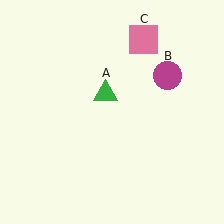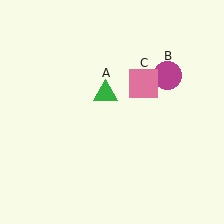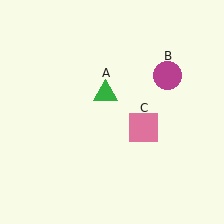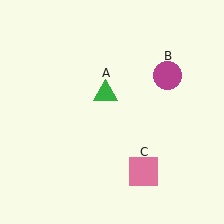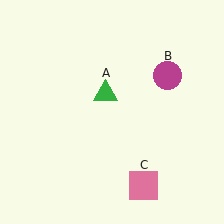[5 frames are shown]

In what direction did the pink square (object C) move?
The pink square (object C) moved down.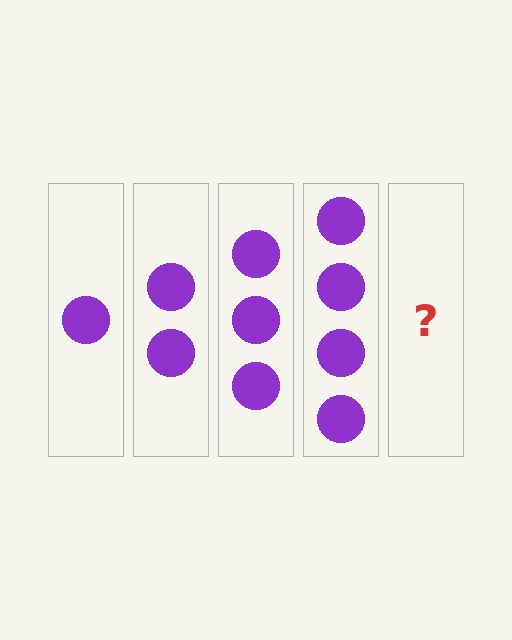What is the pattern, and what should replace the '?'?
The pattern is that each step adds one more circle. The '?' should be 5 circles.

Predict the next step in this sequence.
The next step is 5 circles.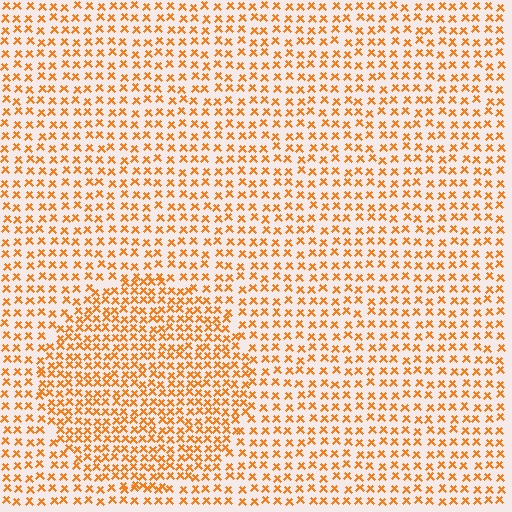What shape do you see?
I see a circle.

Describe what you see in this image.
The image contains small orange elements arranged at two different densities. A circle-shaped region is visible where the elements are more densely packed than the surrounding area.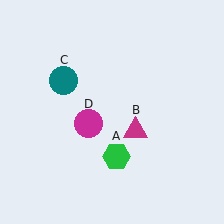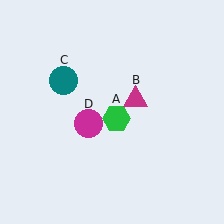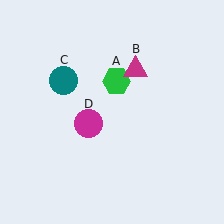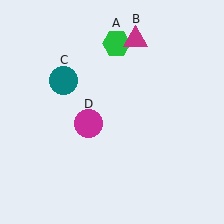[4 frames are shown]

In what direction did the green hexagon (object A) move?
The green hexagon (object A) moved up.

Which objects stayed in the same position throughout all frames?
Teal circle (object C) and magenta circle (object D) remained stationary.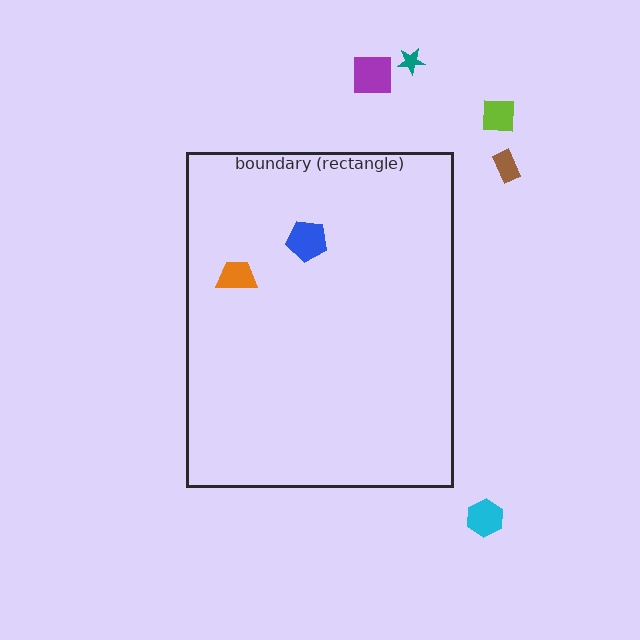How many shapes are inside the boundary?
2 inside, 5 outside.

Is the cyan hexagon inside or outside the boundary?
Outside.